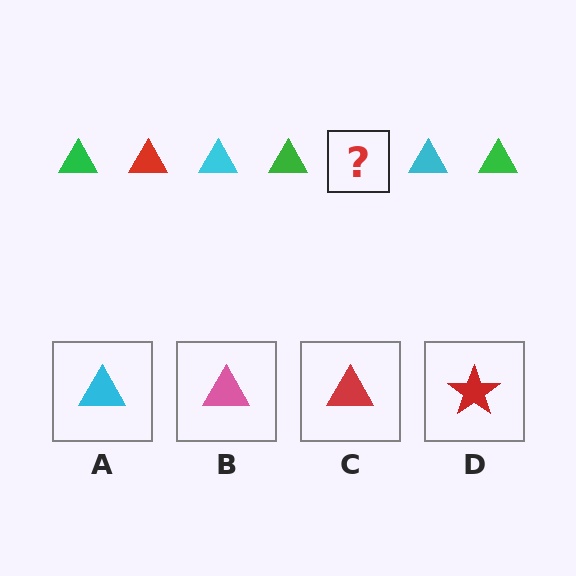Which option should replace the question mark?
Option C.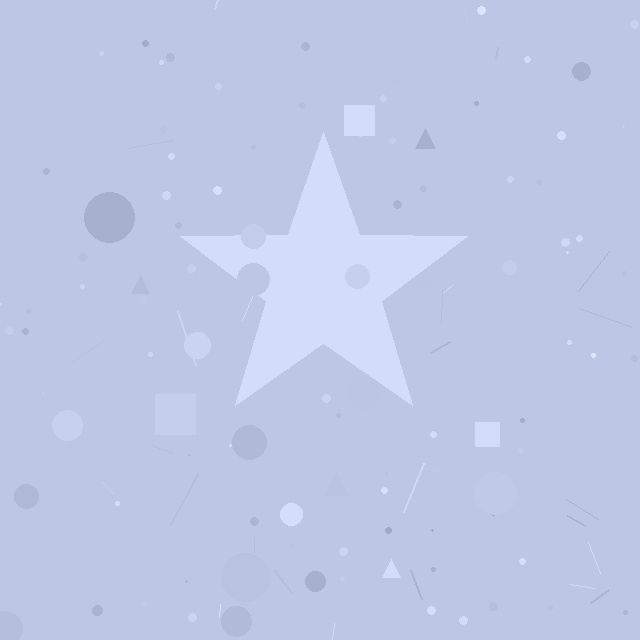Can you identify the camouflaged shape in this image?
The camouflaged shape is a star.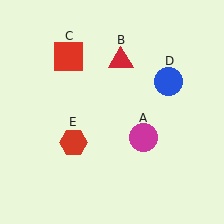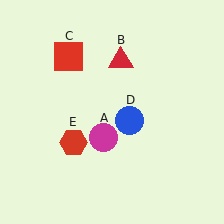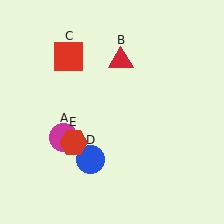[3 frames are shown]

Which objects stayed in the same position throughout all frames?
Red triangle (object B) and red square (object C) and red hexagon (object E) remained stationary.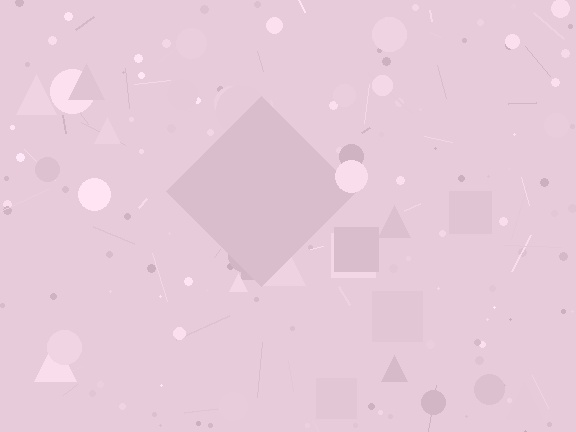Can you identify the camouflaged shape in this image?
The camouflaged shape is a diamond.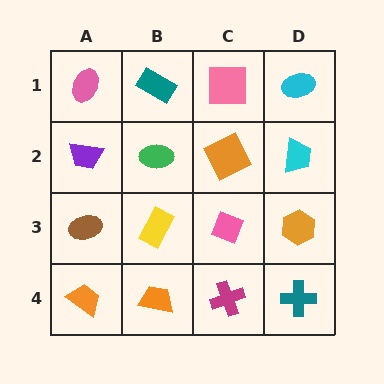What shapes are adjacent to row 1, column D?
A cyan trapezoid (row 2, column D), a pink square (row 1, column C).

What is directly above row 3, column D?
A cyan trapezoid.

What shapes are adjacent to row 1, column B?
A green ellipse (row 2, column B), a pink ellipse (row 1, column A), a pink square (row 1, column C).